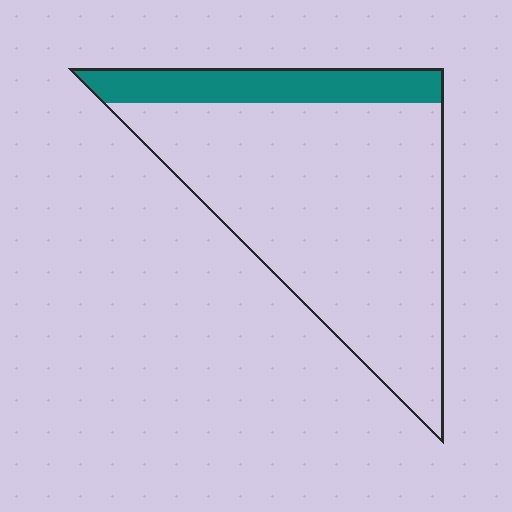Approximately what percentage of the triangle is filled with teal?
Approximately 20%.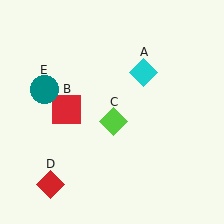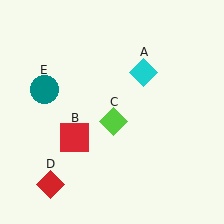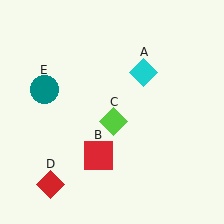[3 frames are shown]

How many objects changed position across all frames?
1 object changed position: red square (object B).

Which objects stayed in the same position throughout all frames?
Cyan diamond (object A) and lime diamond (object C) and red diamond (object D) and teal circle (object E) remained stationary.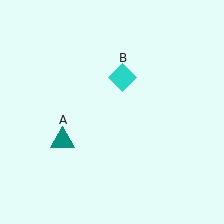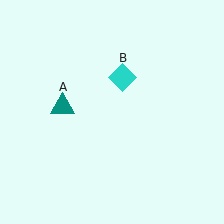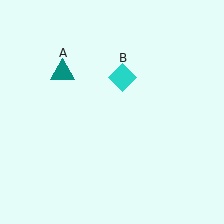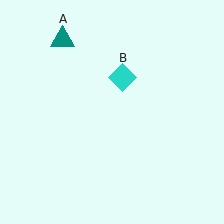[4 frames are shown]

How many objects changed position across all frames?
1 object changed position: teal triangle (object A).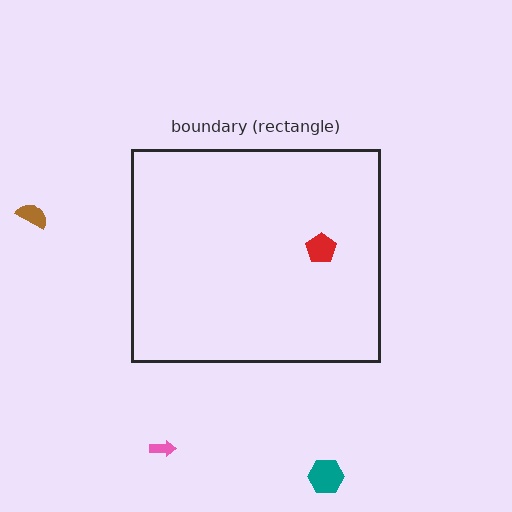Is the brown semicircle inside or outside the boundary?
Outside.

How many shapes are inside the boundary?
1 inside, 3 outside.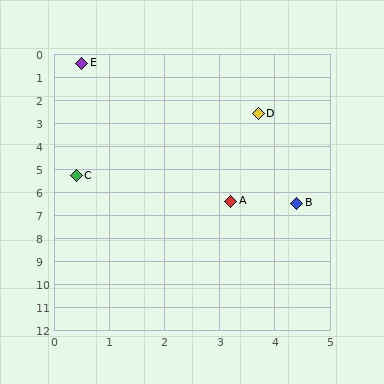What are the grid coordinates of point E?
Point E is at approximately (0.5, 0.4).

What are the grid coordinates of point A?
Point A is at approximately (3.2, 6.4).